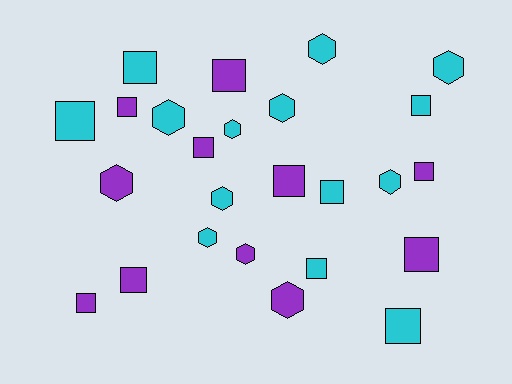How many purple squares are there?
There are 8 purple squares.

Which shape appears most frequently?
Square, with 14 objects.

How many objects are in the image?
There are 25 objects.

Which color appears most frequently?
Cyan, with 14 objects.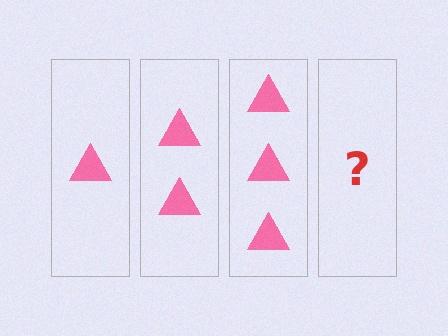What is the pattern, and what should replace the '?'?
The pattern is that each step adds one more triangle. The '?' should be 4 triangles.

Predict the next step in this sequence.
The next step is 4 triangles.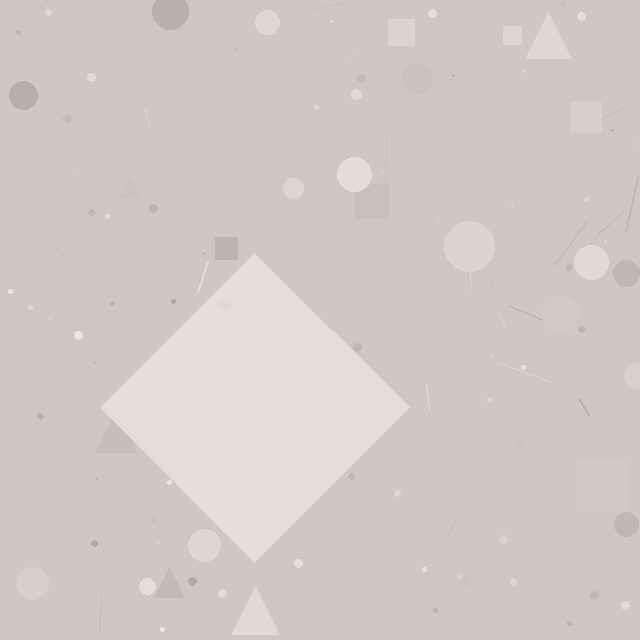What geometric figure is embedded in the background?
A diamond is embedded in the background.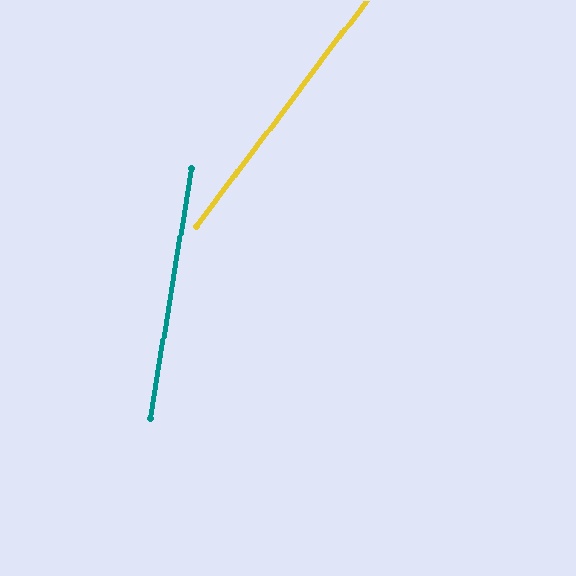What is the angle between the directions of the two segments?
Approximately 27 degrees.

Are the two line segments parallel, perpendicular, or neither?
Neither parallel nor perpendicular — they differ by about 27°.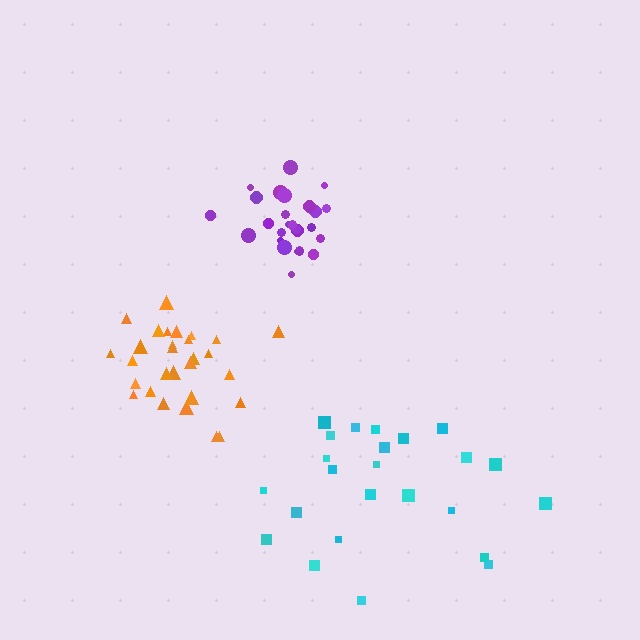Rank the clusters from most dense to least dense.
purple, orange, cyan.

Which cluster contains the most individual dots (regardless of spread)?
Orange (29).